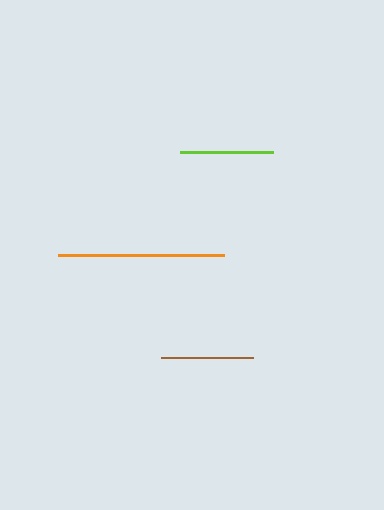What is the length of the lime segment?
The lime segment is approximately 93 pixels long.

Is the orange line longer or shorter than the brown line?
The orange line is longer than the brown line.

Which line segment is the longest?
The orange line is the longest at approximately 166 pixels.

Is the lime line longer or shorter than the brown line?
The lime line is longer than the brown line.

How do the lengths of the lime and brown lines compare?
The lime and brown lines are approximately the same length.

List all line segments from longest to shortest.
From longest to shortest: orange, lime, brown.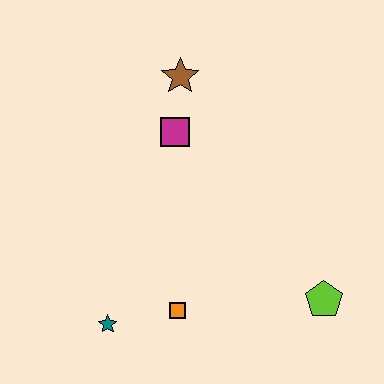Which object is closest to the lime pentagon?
The orange square is closest to the lime pentagon.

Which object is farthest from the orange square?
The brown star is farthest from the orange square.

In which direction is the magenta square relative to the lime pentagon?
The magenta square is above the lime pentagon.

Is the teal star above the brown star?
No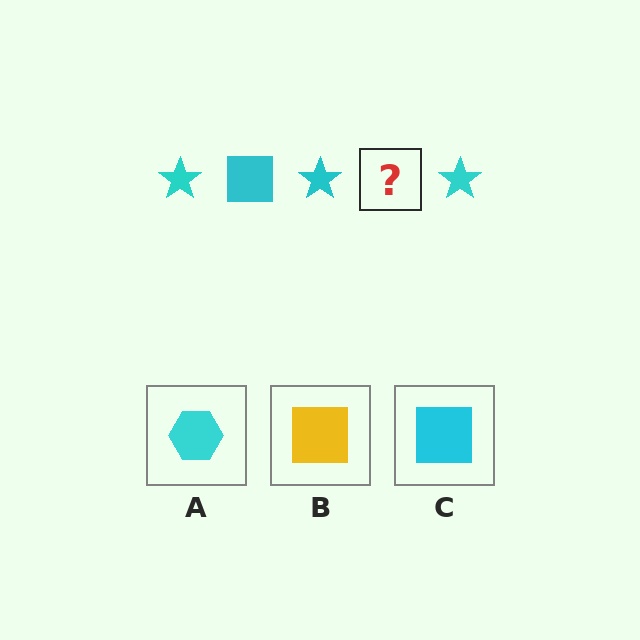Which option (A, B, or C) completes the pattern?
C.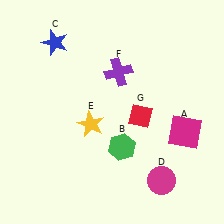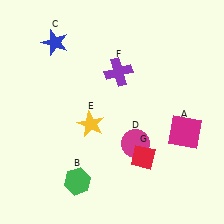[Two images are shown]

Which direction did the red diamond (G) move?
The red diamond (G) moved down.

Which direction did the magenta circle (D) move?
The magenta circle (D) moved up.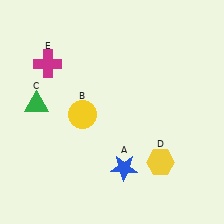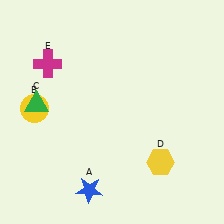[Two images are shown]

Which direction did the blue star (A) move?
The blue star (A) moved left.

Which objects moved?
The objects that moved are: the blue star (A), the yellow circle (B).